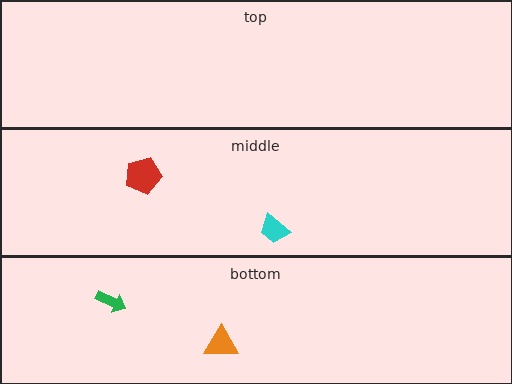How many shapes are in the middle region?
2.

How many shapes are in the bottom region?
2.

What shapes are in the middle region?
The cyan trapezoid, the red pentagon.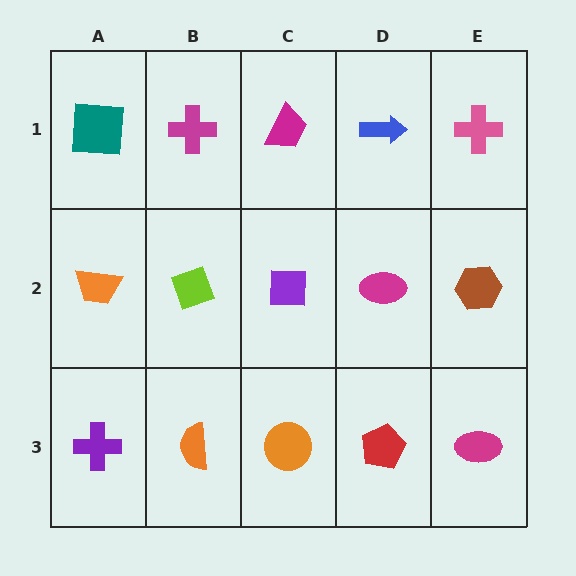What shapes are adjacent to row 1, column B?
A lime diamond (row 2, column B), a teal square (row 1, column A), a magenta trapezoid (row 1, column C).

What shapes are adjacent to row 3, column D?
A magenta ellipse (row 2, column D), an orange circle (row 3, column C), a magenta ellipse (row 3, column E).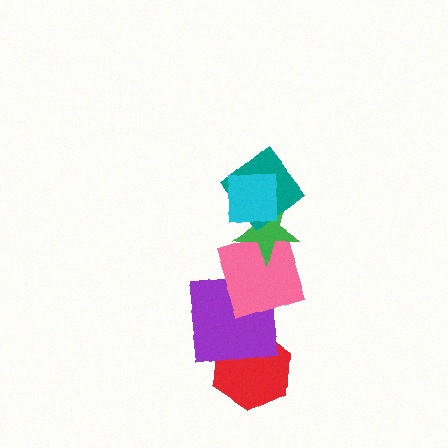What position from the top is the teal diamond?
The teal diamond is 2nd from the top.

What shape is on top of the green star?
The teal diamond is on top of the green star.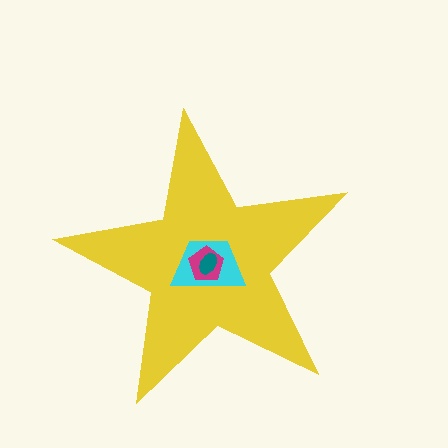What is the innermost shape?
The teal ellipse.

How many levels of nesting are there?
4.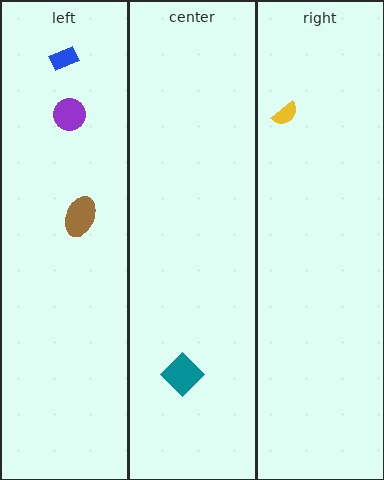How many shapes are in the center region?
1.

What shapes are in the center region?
The teal diamond.